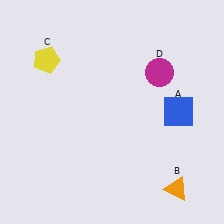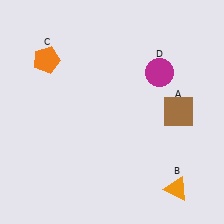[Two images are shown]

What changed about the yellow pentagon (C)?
In Image 1, C is yellow. In Image 2, it changed to orange.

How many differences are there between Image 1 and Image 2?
There are 2 differences between the two images.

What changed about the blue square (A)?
In Image 1, A is blue. In Image 2, it changed to brown.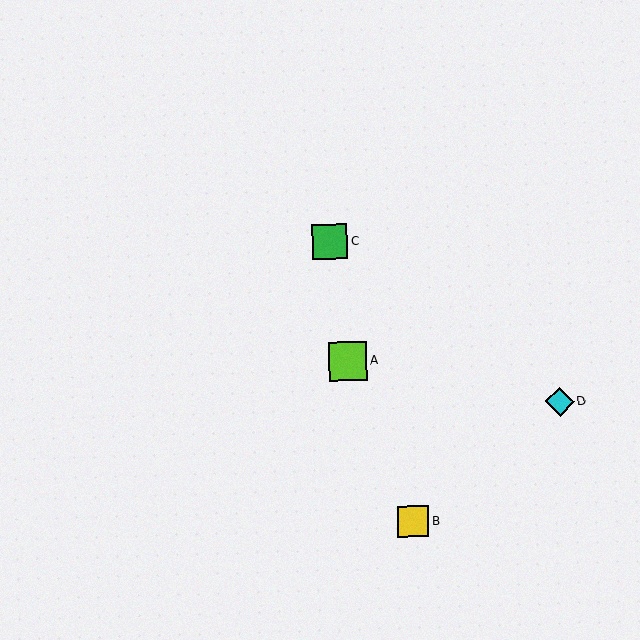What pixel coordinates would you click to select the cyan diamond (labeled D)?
Click at (560, 402) to select the cyan diamond D.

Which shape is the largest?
The lime square (labeled A) is the largest.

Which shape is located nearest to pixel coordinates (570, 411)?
The cyan diamond (labeled D) at (560, 402) is nearest to that location.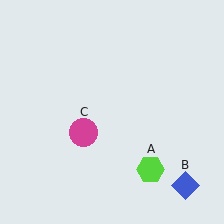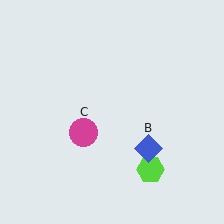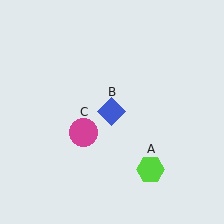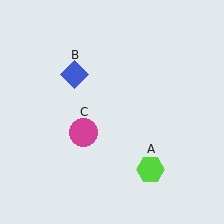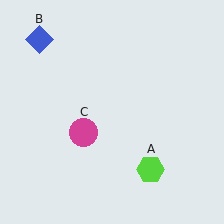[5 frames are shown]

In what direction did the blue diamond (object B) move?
The blue diamond (object B) moved up and to the left.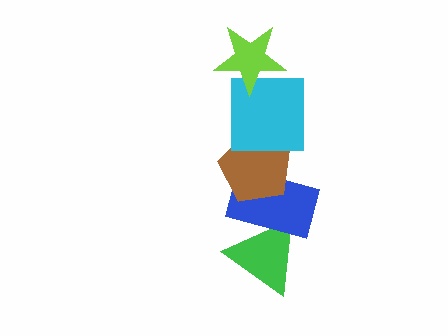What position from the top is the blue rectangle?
The blue rectangle is 4th from the top.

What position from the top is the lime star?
The lime star is 1st from the top.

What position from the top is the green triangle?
The green triangle is 5th from the top.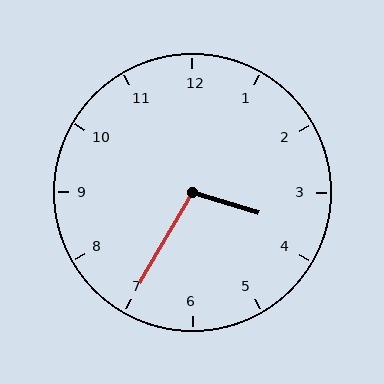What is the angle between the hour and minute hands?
Approximately 102 degrees.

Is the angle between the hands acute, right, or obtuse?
It is obtuse.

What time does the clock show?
3:35.